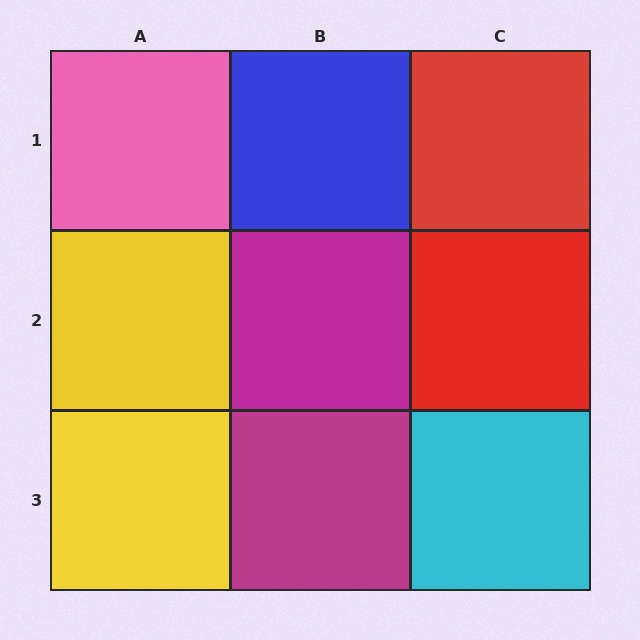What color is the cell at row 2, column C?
Red.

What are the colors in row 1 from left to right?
Pink, blue, red.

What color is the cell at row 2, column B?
Magenta.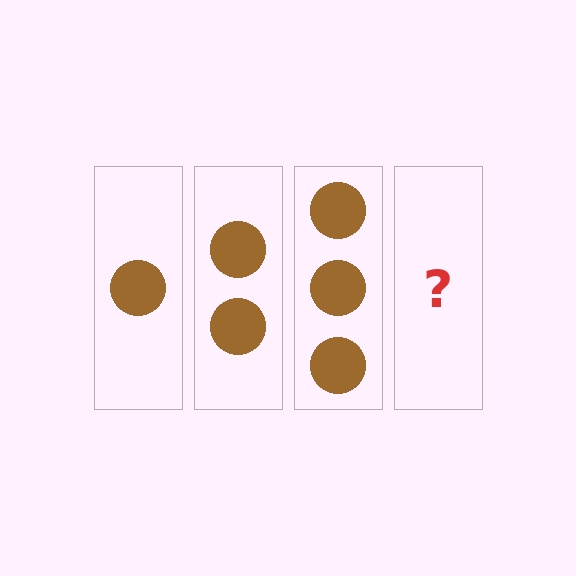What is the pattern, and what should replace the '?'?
The pattern is that each step adds one more circle. The '?' should be 4 circles.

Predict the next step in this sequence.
The next step is 4 circles.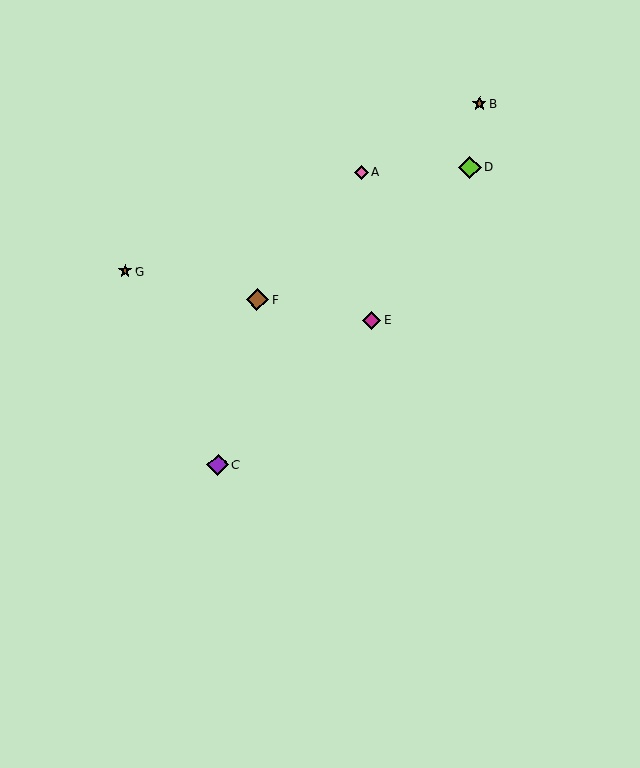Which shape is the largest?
The lime diamond (labeled D) is the largest.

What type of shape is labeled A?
Shape A is a pink diamond.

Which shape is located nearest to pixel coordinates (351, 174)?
The pink diamond (labeled A) at (361, 172) is nearest to that location.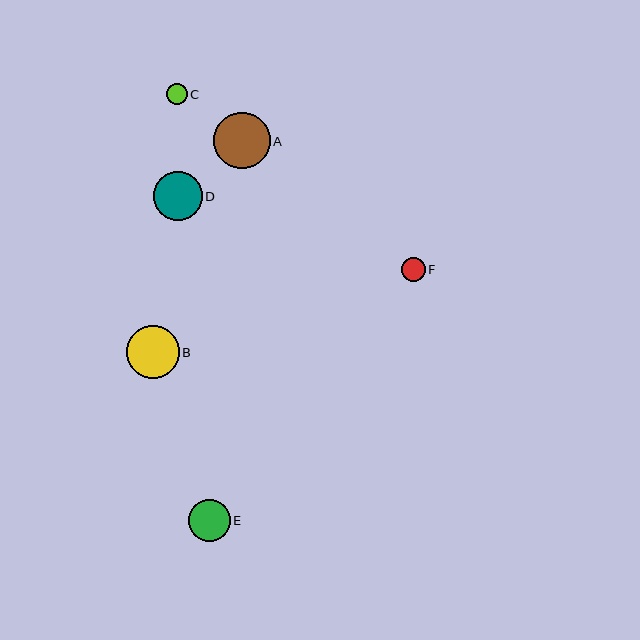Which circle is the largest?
Circle A is the largest with a size of approximately 57 pixels.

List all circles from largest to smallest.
From largest to smallest: A, B, D, E, F, C.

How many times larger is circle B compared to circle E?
Circle B is approximately 1.3 times the size of circle E.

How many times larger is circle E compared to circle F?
Circle E is approximately 1.8 times the size of circle F.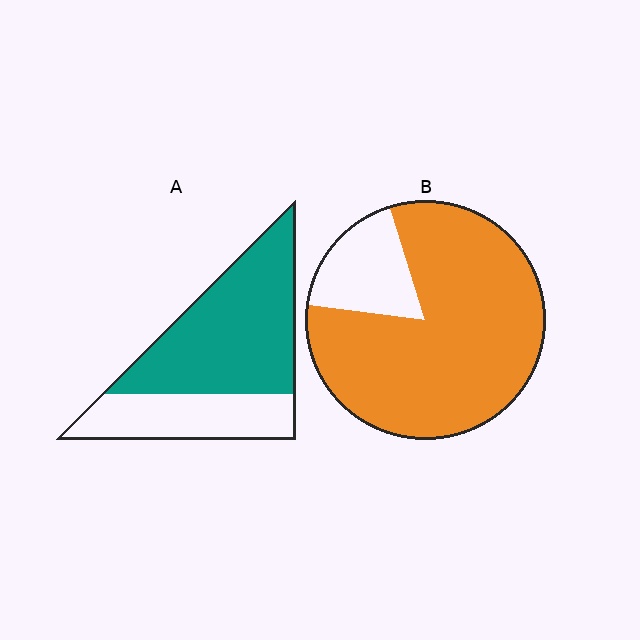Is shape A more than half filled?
Yes.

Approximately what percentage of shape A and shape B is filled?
A is approximately 65% and B is approximately 80%.